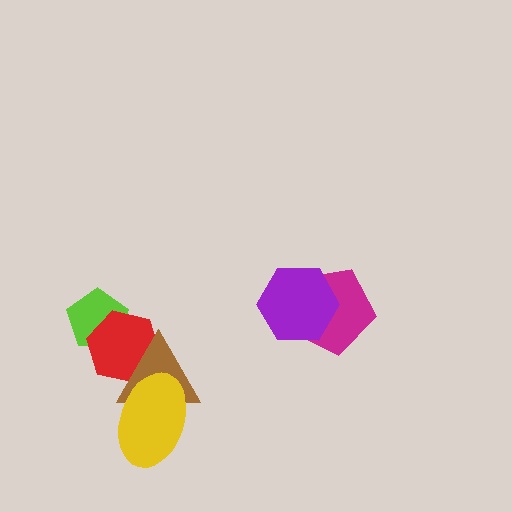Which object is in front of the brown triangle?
The yellow ellipse is in front of the brown triangle.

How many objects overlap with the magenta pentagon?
1 object overlaps with the magenta pentagon.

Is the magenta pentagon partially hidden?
Yes, it is partially covered by another shape.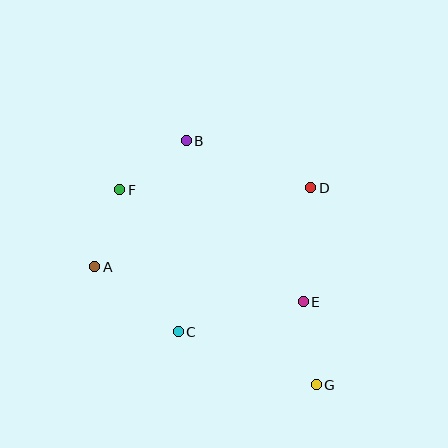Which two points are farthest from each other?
Points F and G are farthest from each other.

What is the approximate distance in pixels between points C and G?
The distance between C and G is approximately 148 pixels.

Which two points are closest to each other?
Points A and F are closest to each other.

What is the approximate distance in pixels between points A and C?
The distance between A and C is approximately 106 pixels.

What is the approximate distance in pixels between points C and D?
The distance between C and D is approximately 196 pixels.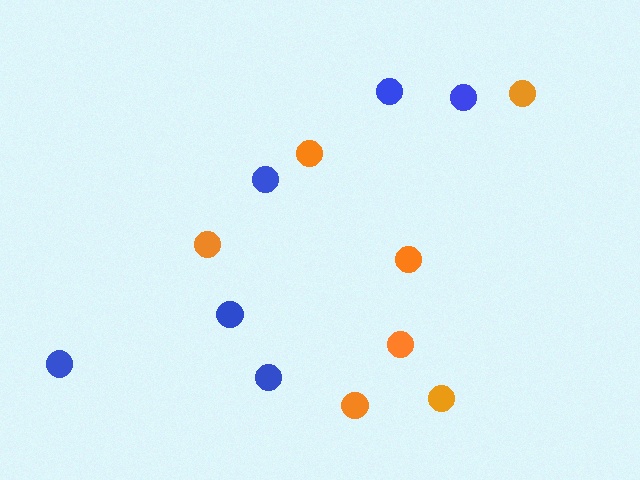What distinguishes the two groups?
There are 2 groups: one group of blue circles (6) and one group of orange circles (7).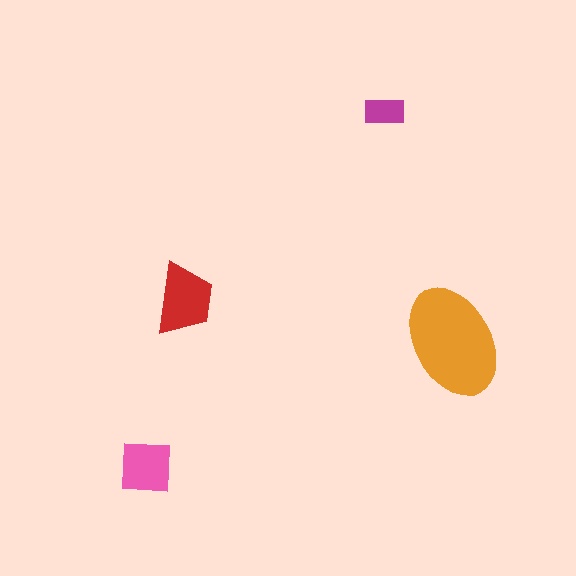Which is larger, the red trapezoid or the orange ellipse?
The orange ellipse.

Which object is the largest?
The orange ellipse.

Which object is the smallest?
The magenta rectangle.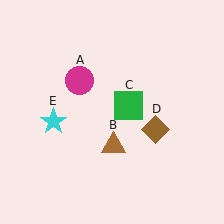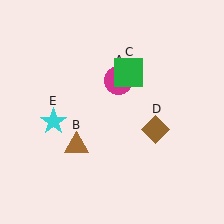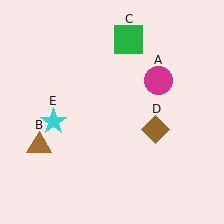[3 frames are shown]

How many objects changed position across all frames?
3 objects changed position: magenta circle (object A), brown triangle (object B), green square (object C).